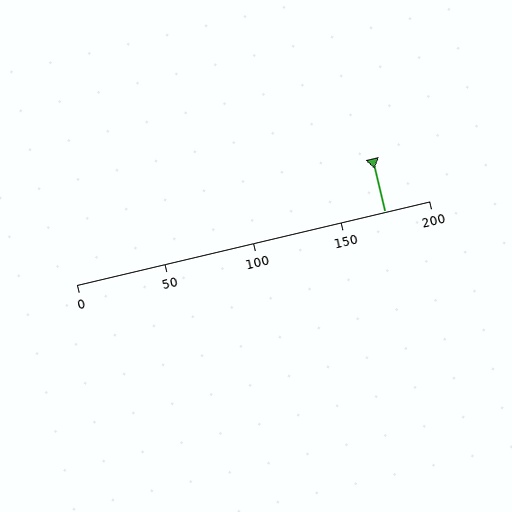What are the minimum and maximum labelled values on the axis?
The axis runs from 0 to 200.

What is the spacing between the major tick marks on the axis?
The major ticks are spaced 50 apart.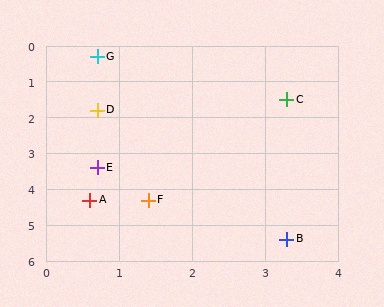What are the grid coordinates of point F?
Point F is at approximately (1.4, 4.3).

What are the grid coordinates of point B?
Point B is at approximately (3.3, 5.4).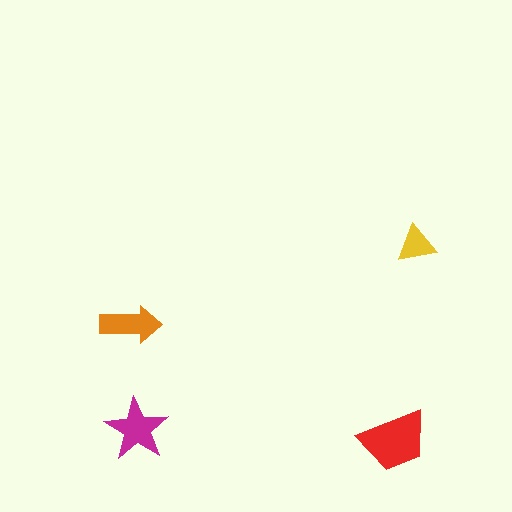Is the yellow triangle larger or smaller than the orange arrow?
Smaller.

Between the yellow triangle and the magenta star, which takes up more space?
The magenta star.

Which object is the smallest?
The yellow triangle.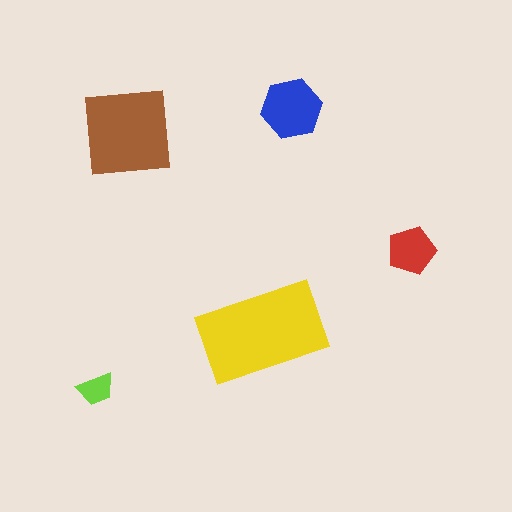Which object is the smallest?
The lime trapezoid.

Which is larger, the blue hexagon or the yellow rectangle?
The yellow rectangle.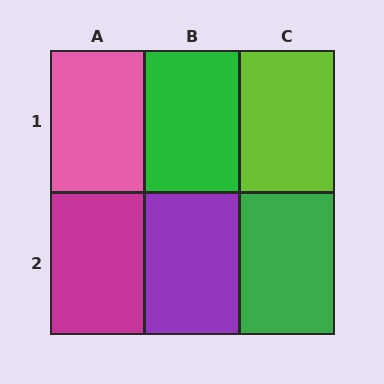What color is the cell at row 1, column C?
Lime.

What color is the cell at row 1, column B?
Green.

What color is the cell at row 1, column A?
Pink.